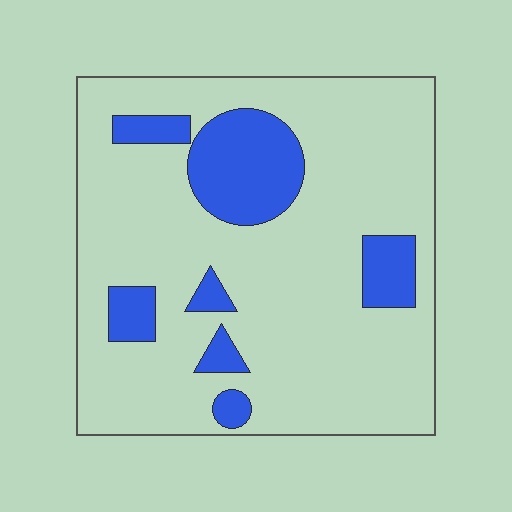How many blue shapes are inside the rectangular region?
7.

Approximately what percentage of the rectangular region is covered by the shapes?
Approximately 20%.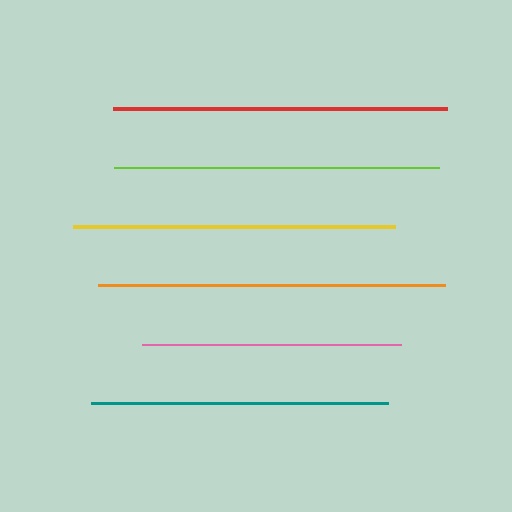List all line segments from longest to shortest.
From longest to shortest: orange, red, lime, yellow, teal, pink.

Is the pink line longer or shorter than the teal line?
The teal line is longer than the pink line.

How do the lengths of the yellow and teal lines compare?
The yellow and teal lines are approximately the same length.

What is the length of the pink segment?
The pink segment is approximately 260 pixels long.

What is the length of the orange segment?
The orange segment is approximately 347 pixels long.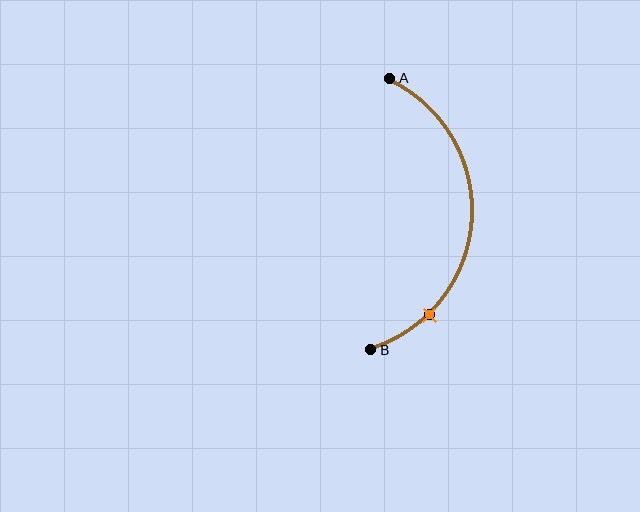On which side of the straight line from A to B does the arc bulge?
The arc bulges to the right of the straight line connecting A and B.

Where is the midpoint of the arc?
The arc midpoint is the point on the curve farthest from the straight line joining A and B. It sits to the right of that line.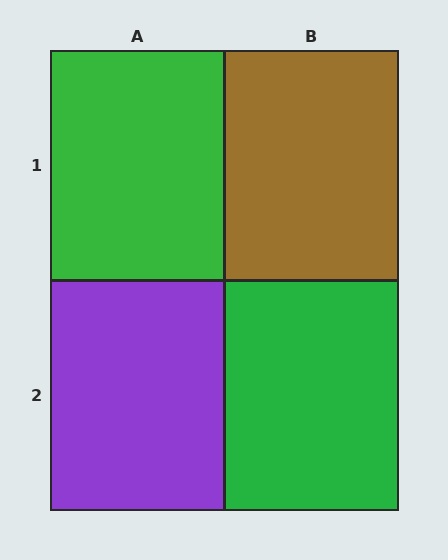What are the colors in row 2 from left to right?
Purple, green.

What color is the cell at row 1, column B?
Brown.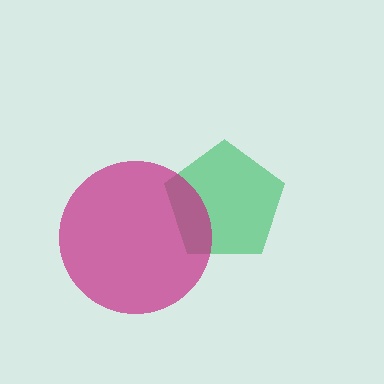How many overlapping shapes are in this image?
There are 2 overlapping shapes in the image.